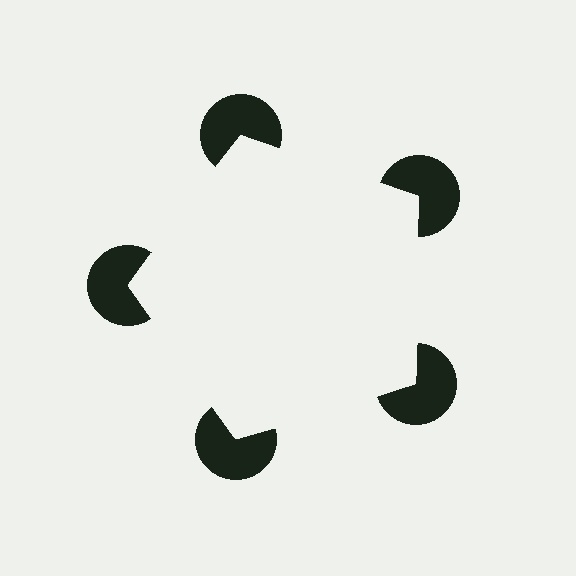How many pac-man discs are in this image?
There are 5 — one at each vertex of the illusory pentagon.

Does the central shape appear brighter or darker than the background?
It typically appears slightly brighter than the background, even though no actual brightness change is drawn.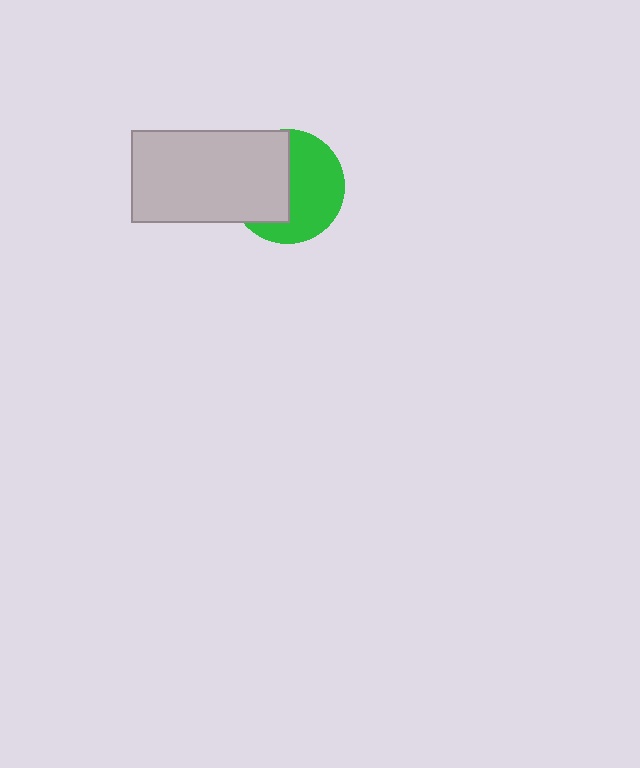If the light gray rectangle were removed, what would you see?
You would see the complete green circle.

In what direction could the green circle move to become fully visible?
The green circle could move right. That would shift it out from behind the light gray rectangle entirely.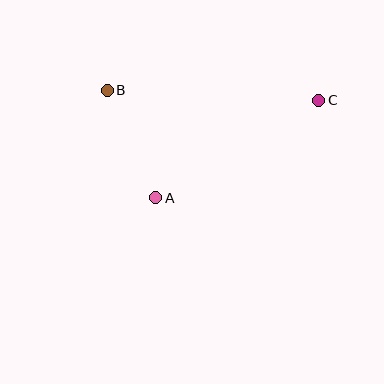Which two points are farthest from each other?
Points B and C are farthest from each other.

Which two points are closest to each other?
Points A and B are closest to each other.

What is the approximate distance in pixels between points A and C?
The distance between A and C is approximately 190 pixels.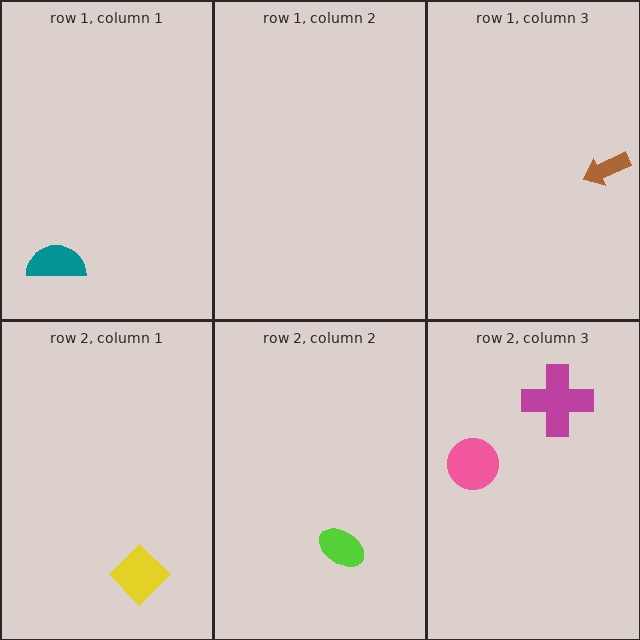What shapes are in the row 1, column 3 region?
The brown arrow.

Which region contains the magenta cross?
The row 2, column 3 region.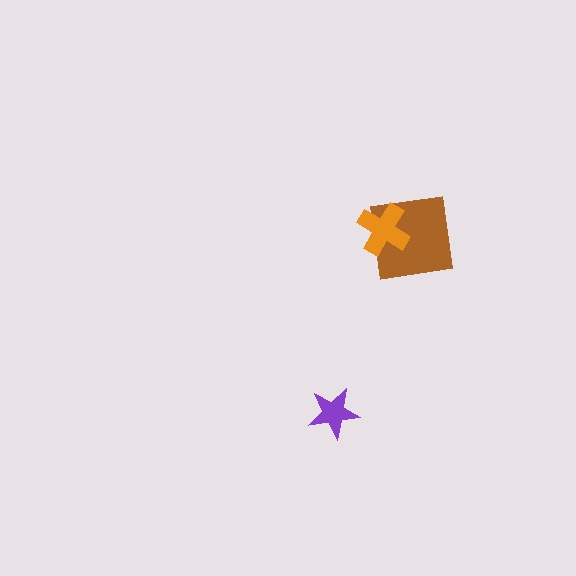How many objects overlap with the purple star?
0 objects overlap with the purple star.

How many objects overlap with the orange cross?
1 object overlaps with the orange cross.